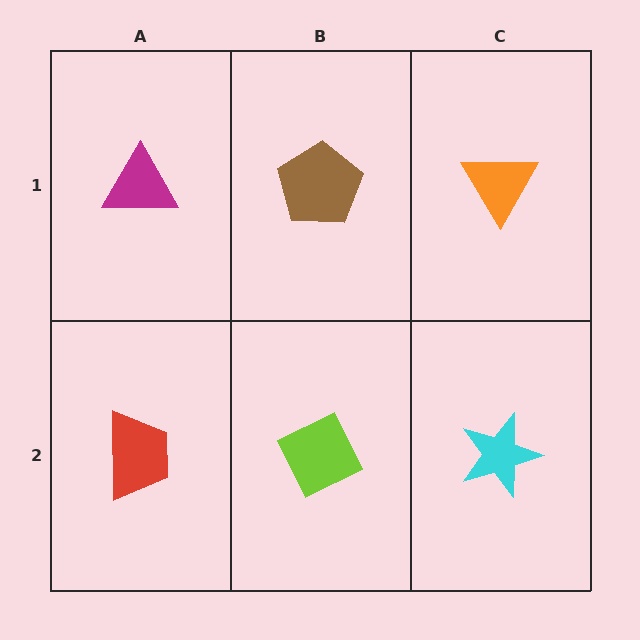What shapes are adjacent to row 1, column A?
A red trapezoid (row 2, column A), a brown pentagon (row 1, column B).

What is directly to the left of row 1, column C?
A brown pentagon.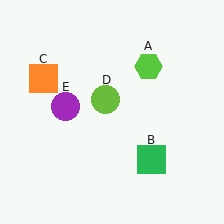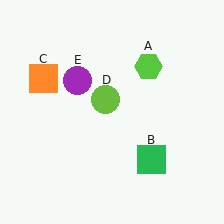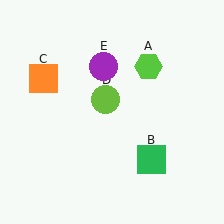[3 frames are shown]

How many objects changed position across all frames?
1 object changed position: purple circle (object E).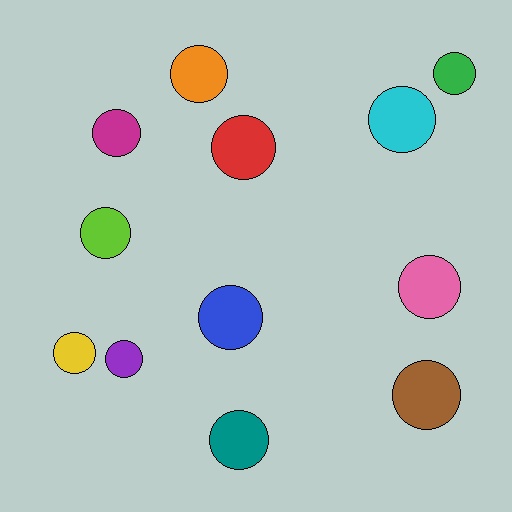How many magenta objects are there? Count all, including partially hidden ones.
There is 1 magenta object.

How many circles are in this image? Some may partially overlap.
There are 12 circles.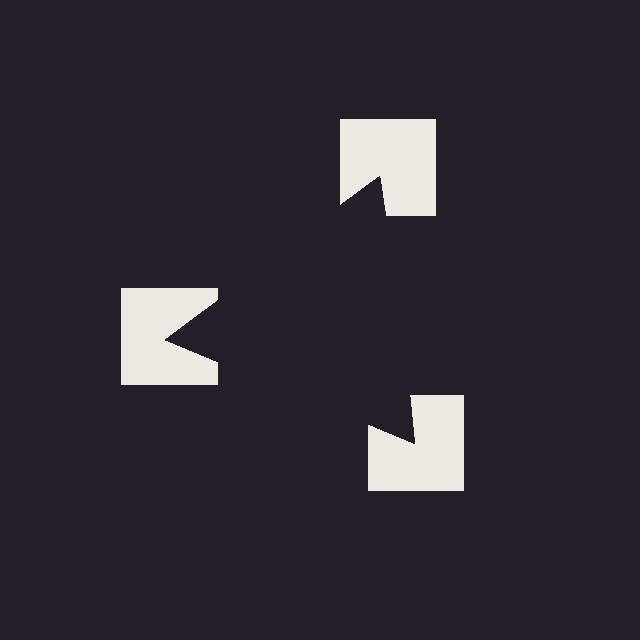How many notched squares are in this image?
There are 3 — one at each vertex of the illusory triangle.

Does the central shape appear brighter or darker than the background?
It typically appears slightly darker than the background, even though no actual brightness change is drawn.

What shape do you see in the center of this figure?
An illusory triangle — its edges are inferred from the aligned wedge cuts in the notched squares, not physically drawn.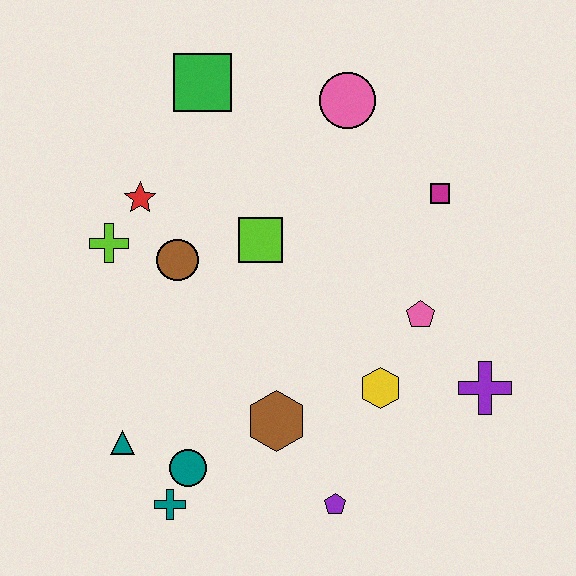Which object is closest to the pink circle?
The magenta square is closest to the pink circle.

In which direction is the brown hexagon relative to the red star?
The brown hexagon is below the red star.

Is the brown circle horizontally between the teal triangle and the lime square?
Yes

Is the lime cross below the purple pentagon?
No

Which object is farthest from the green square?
The purple pentagon is farthest from the green square.